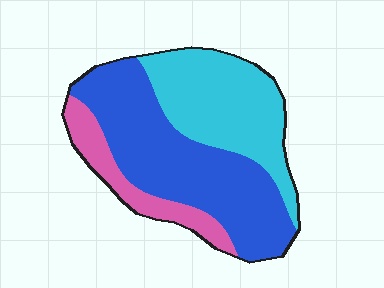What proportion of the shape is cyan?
Cyan covers about 35% of the shape.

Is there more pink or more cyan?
Cyan.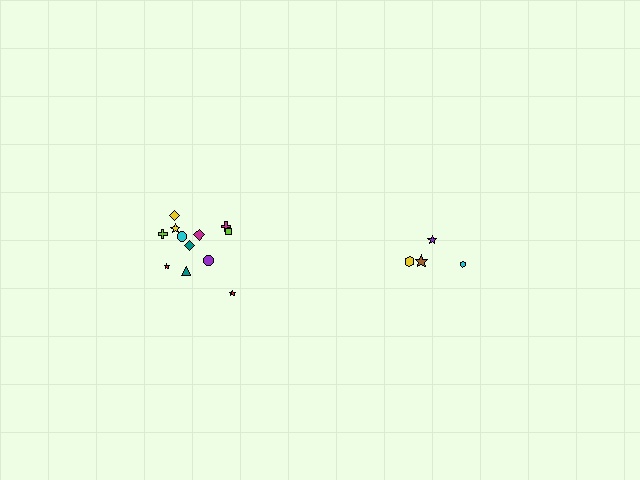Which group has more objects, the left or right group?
The left group.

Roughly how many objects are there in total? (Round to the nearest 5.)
Roughly 15 objects in total.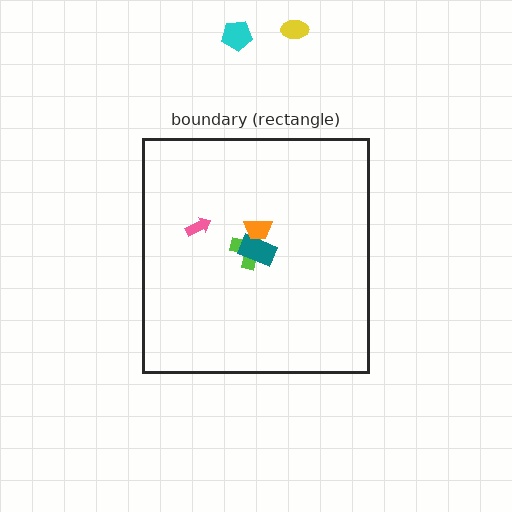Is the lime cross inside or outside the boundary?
Inside.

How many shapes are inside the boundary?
4 inside, 2 outside.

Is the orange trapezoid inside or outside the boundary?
Inside.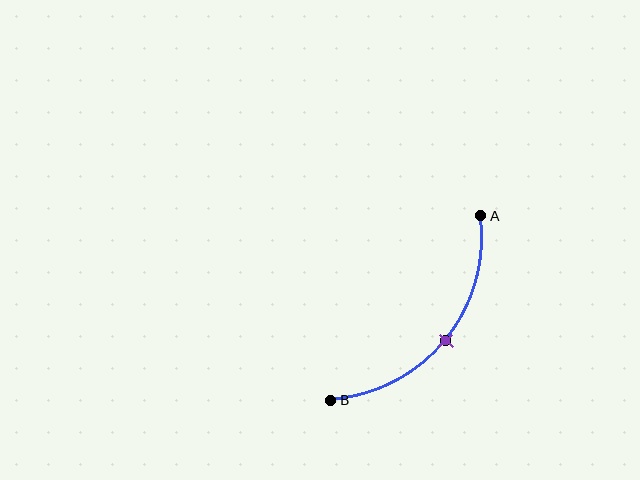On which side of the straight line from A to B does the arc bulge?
The arc bulges below and to the right of the straight line connecting A and B.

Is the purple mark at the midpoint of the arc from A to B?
Yes. The purple mark lies on the arc at equal arc-length from both A and B — it is the arc midpoint.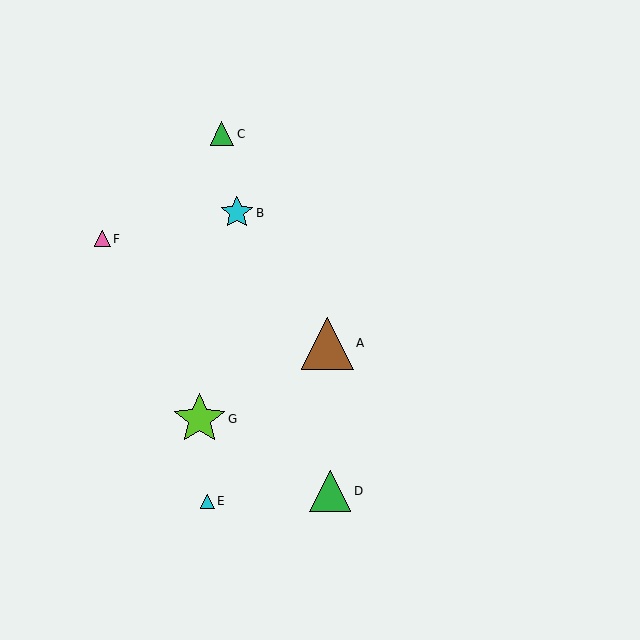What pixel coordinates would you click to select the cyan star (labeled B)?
Click at (237, 213) to select the cyan star B.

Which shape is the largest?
The brown triangle (labeled A) is the largest.